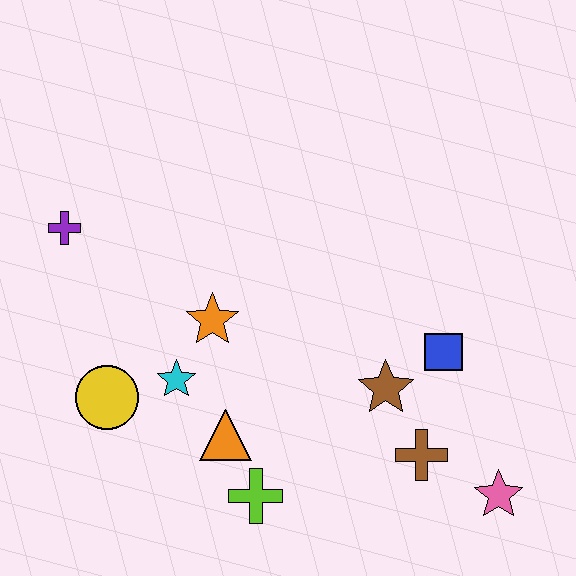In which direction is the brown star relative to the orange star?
The brown star is to the right of the orange star.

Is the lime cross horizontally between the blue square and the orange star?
Yes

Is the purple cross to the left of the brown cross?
Yes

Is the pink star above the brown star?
No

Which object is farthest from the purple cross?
The pink star is farthest from the purple cross.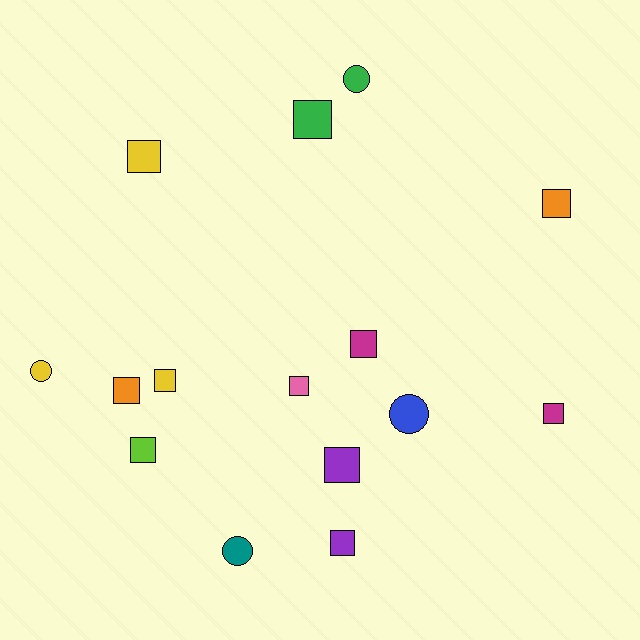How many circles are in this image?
There are 4 circles.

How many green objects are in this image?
There are 2 green objects.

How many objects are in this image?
There are 15 objects.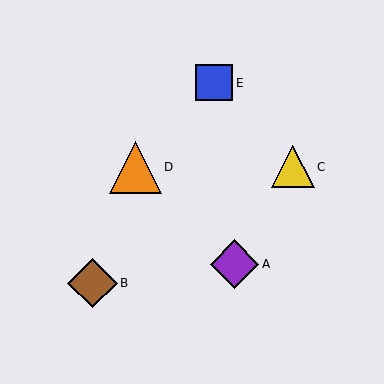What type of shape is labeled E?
Shape E is a blue square.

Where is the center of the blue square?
The center of the blue square is at (214, 83).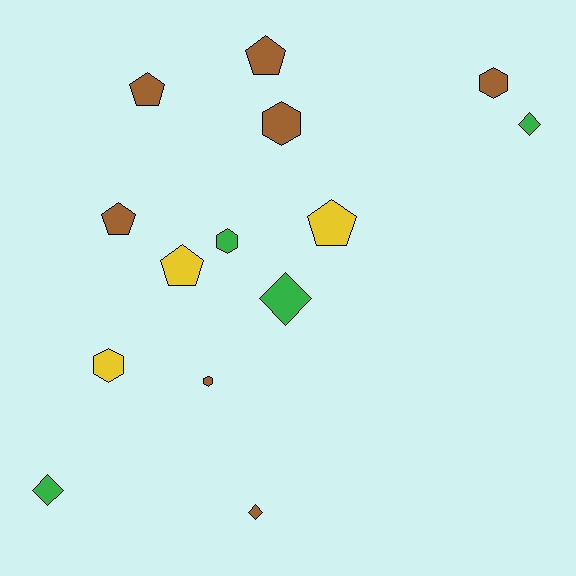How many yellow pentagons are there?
There are 2 yellow pentagons.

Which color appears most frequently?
Brown, with 7 objects.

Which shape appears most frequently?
Pentagon, with 5 objects.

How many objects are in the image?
There are 14 objects.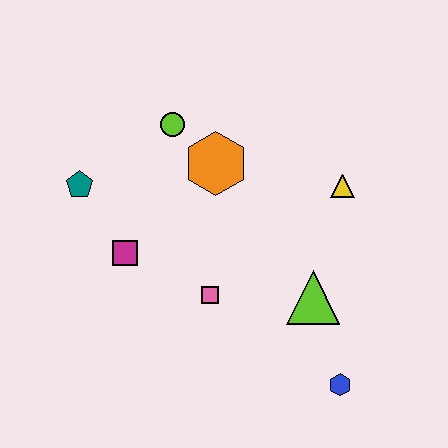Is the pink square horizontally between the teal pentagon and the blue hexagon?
Yes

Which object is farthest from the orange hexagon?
The blue hexagon is farthest from the orange hexagon.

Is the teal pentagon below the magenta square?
No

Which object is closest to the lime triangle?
The blue hexagon is closest to the lime triangle.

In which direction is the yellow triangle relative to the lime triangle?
The yellow triangle is above the lime triangle.